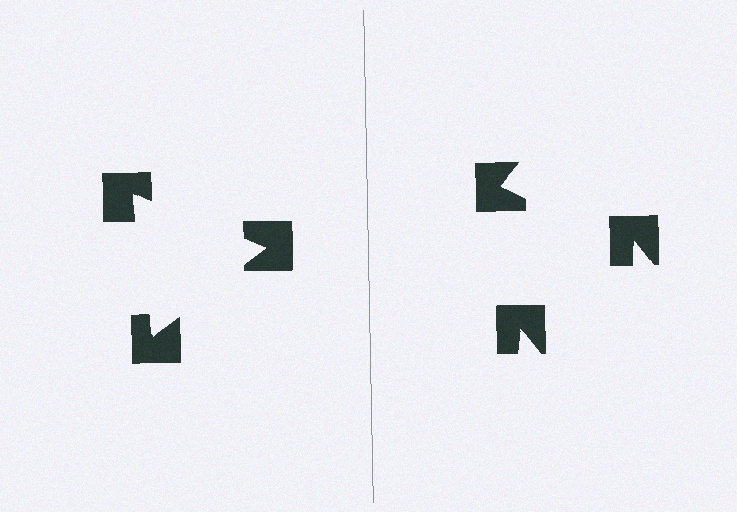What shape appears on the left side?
An illusory triangle.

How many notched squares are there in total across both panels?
6 — 3 on each side.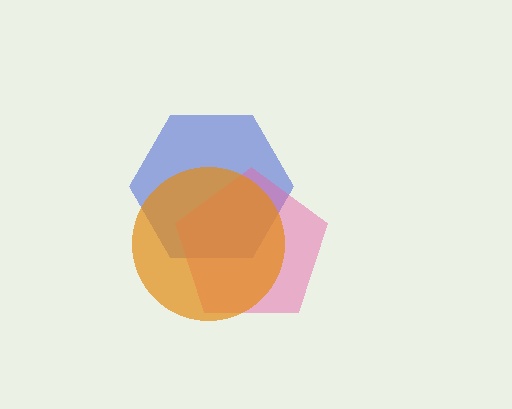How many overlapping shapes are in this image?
There are 3 overlapping shapes in the image.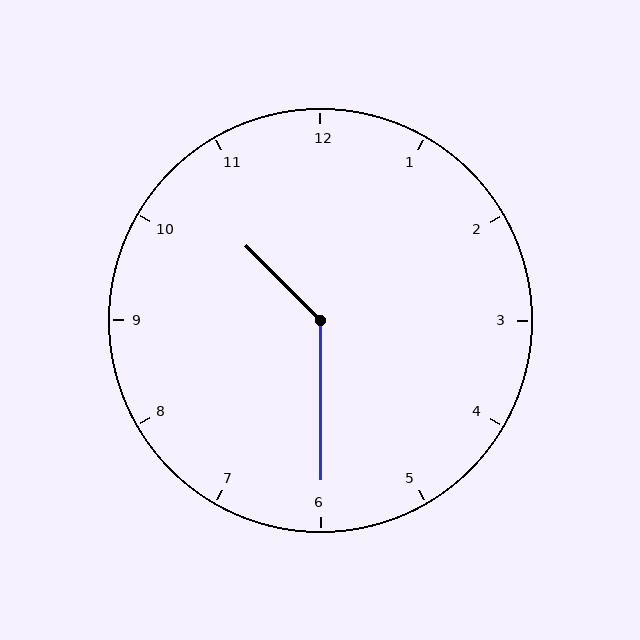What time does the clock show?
10:30.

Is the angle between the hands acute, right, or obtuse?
It is obtuse.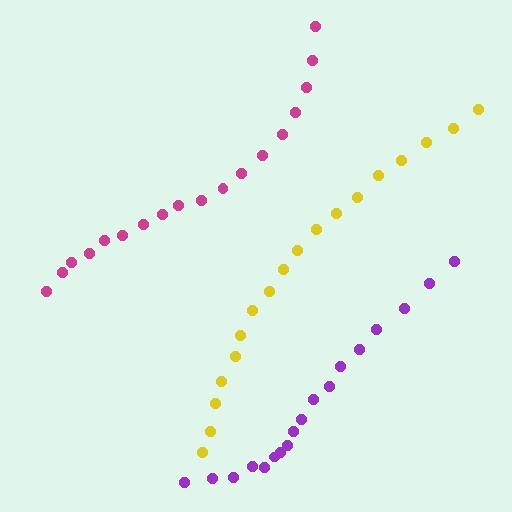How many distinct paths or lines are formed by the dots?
There are 3 distinct paths.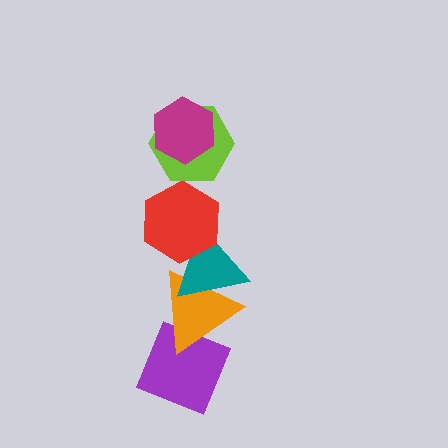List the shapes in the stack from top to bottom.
From top to bottom: the magenta hexagon, the lime hexagon, the red hexagon, the teal triangle, the orange triangle, the purple diamond.